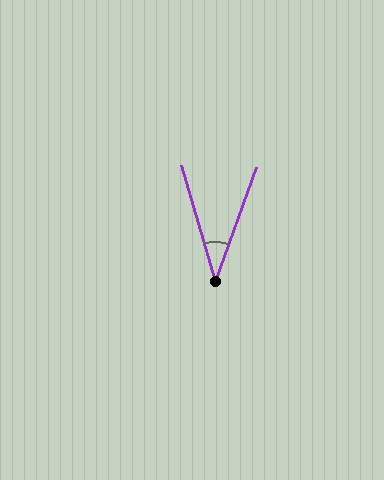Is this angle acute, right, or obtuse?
It is acute.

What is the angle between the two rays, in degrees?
Approximately 36 degrees.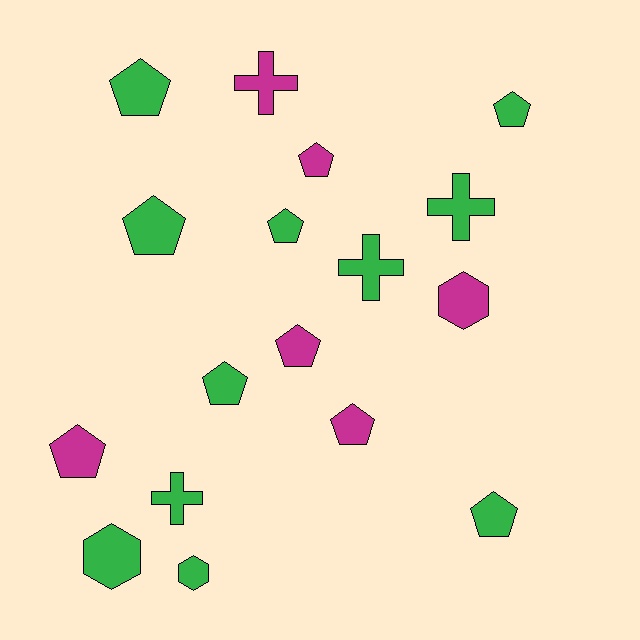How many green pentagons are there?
There are 6 green pentagons.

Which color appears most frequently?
Green, with 11 objects.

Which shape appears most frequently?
Pentagon, with 10 objects.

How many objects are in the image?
There are 17 objects.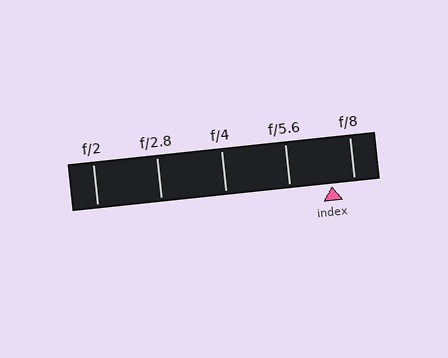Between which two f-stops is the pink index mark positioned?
The index mark is between f/5.6 and f/8.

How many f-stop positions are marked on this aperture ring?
There are 5 f-stop positions marked.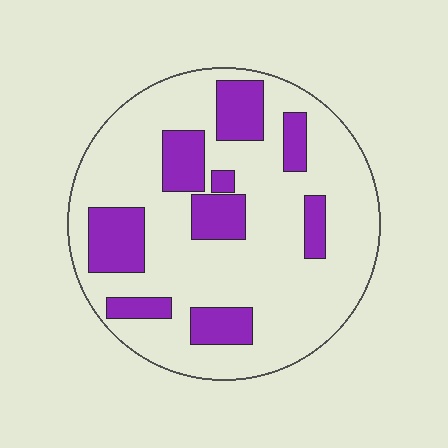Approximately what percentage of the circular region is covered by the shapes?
Approximately 25%.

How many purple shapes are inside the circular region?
9.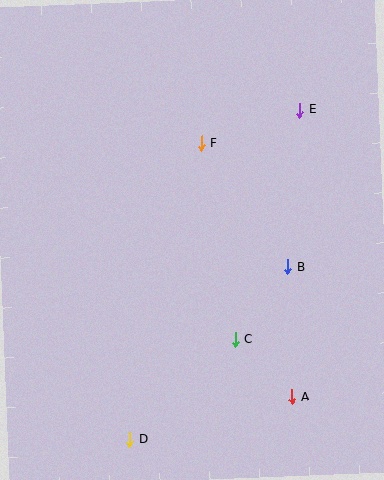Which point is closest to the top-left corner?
Point F is closest to the top-left corner.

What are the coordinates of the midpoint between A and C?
The midpoint between A and C is at (263, 368).